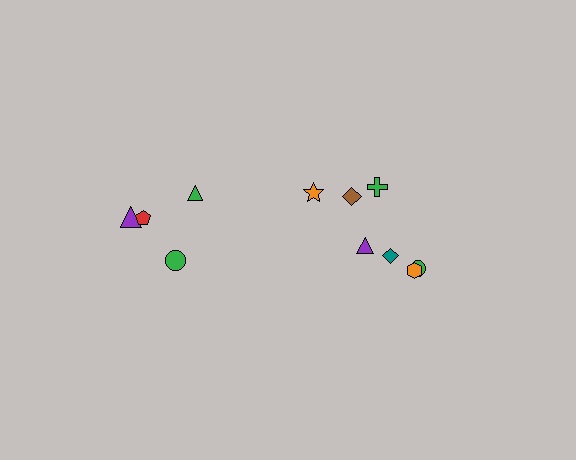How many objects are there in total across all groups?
There are 11 objects.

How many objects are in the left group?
There are 4 objects.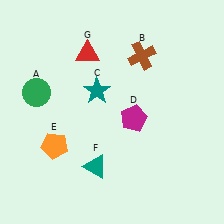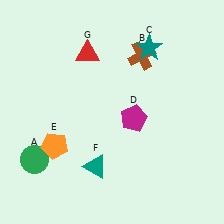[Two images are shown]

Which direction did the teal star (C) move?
The teal star (C) moved right.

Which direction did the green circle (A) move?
The green circle (A) moved down.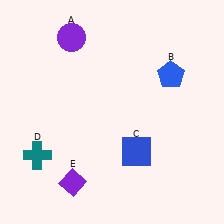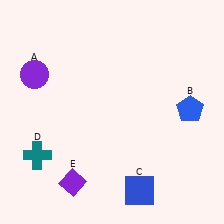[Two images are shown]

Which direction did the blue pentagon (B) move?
The blue pentagon (B) moved down.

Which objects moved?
The objects that moved are: the purple circle (A), the blue pentagon (B), the blue square (C).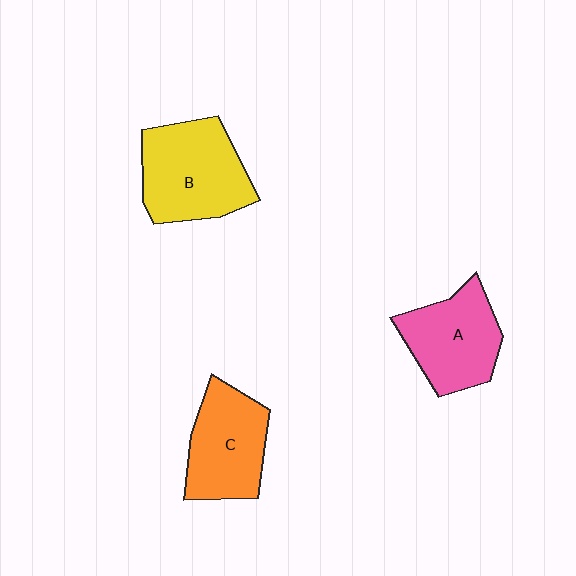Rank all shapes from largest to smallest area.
From largest to smallest: B (yellow), C (orange), A (pink).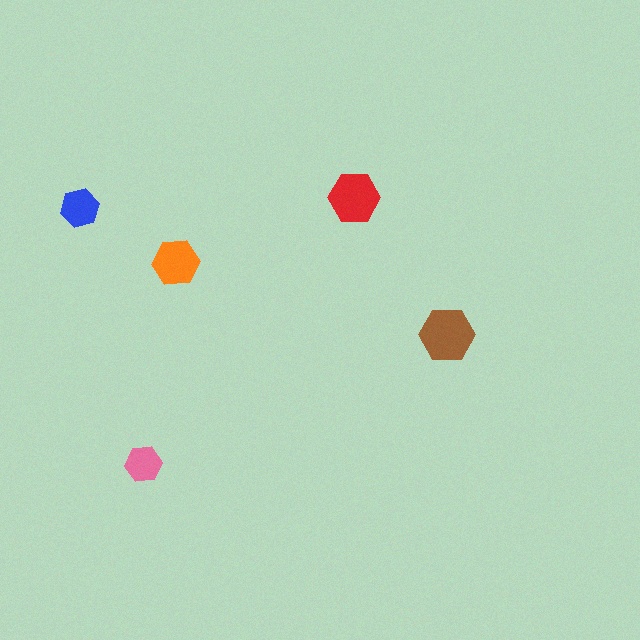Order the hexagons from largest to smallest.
the brown one, the red one, the orange one, the blue one, the pink one.